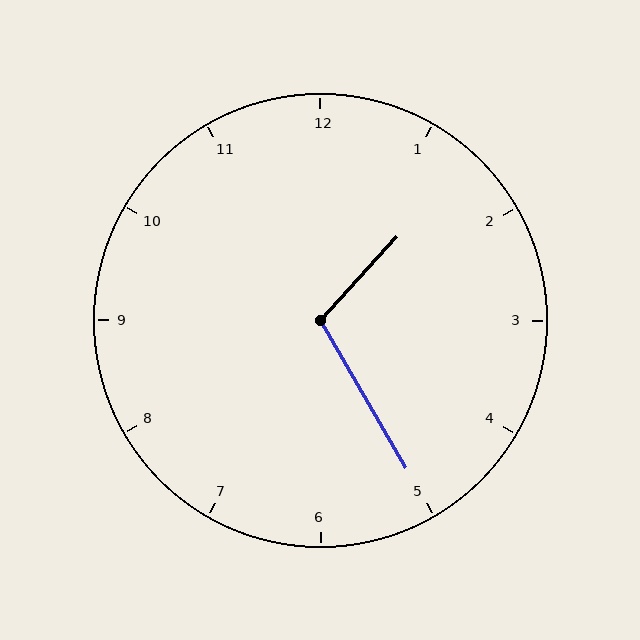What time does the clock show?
1:25.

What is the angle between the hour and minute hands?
Approximately 108 degrees.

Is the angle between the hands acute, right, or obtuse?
It is obtuse.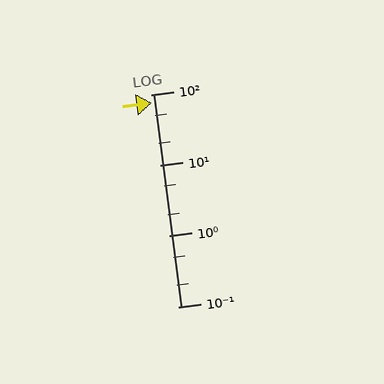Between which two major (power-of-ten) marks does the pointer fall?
The pointer is between 10 and 100.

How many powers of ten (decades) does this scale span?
The scale spans 3 decades, from 0.1 to 100.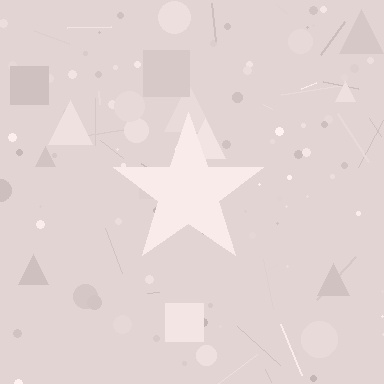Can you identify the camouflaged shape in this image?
The camouflaged shape is a star.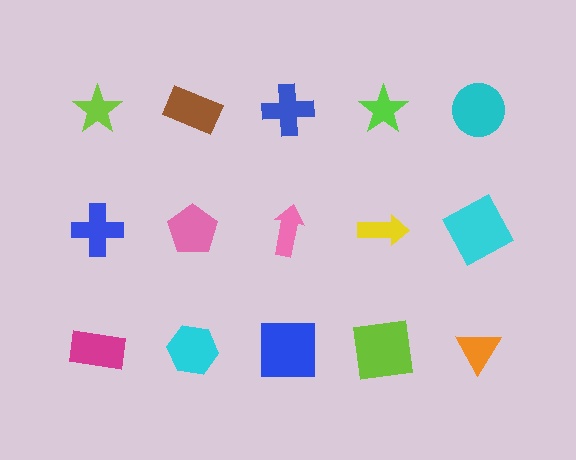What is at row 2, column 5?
A cyan square.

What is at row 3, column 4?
A lime square.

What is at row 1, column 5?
A cyan circle.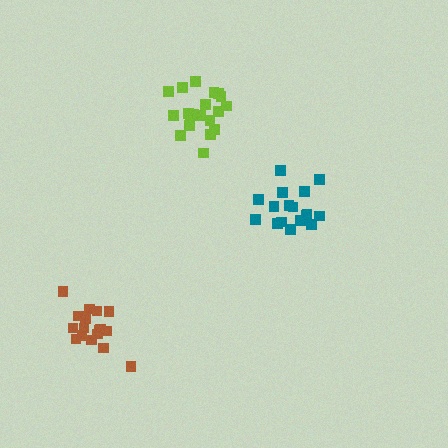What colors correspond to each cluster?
The clusters are colored: lime, teal, brown.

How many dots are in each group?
Group 1: 20 dots, Group 2: 17 dots, Group 3: 17 dots (54 total).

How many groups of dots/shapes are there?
There are 3 groups.